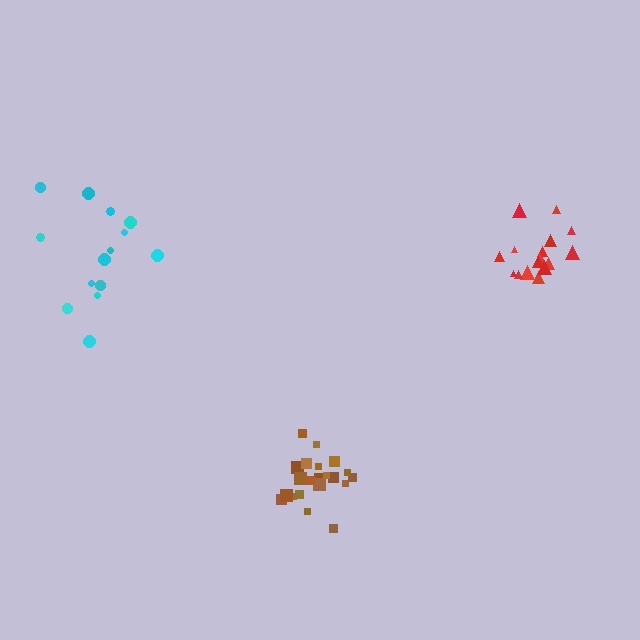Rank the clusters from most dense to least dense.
brown, red, cyan.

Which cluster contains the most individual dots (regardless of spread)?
Brown (21).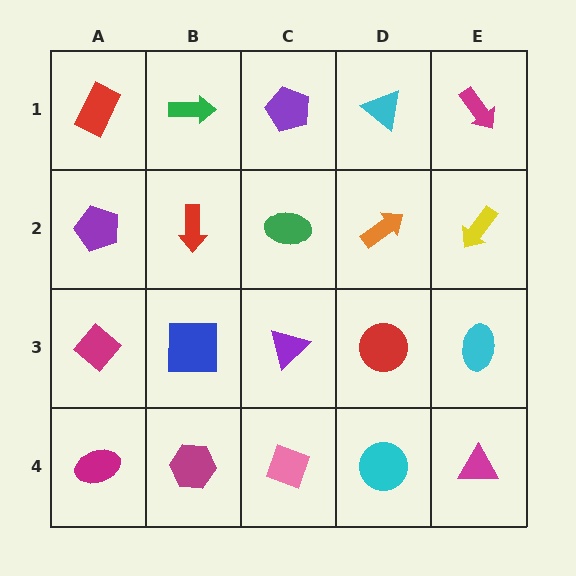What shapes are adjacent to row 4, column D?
A red circle (row 3, column D), a pink diamond (row 4, column C), a magenta triangle (row 4, column E).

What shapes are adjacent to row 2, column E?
A magenta arrow (row 1, column E), a cyan ellipse (row 3, column E), an orange arrow (row 2, column D).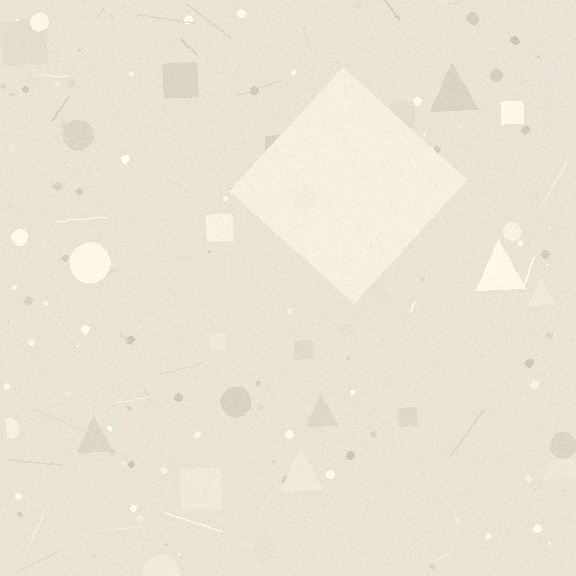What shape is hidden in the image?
A diamond is hidden in the image.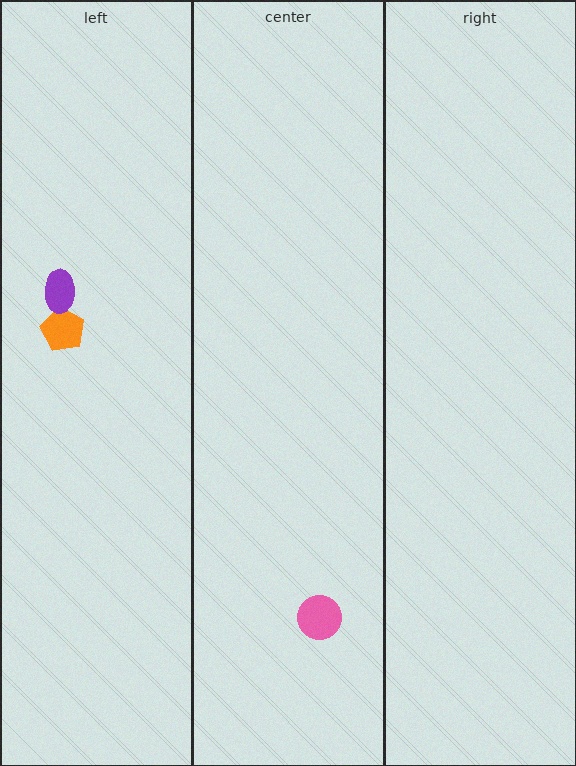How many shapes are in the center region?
1.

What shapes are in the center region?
The pink circle.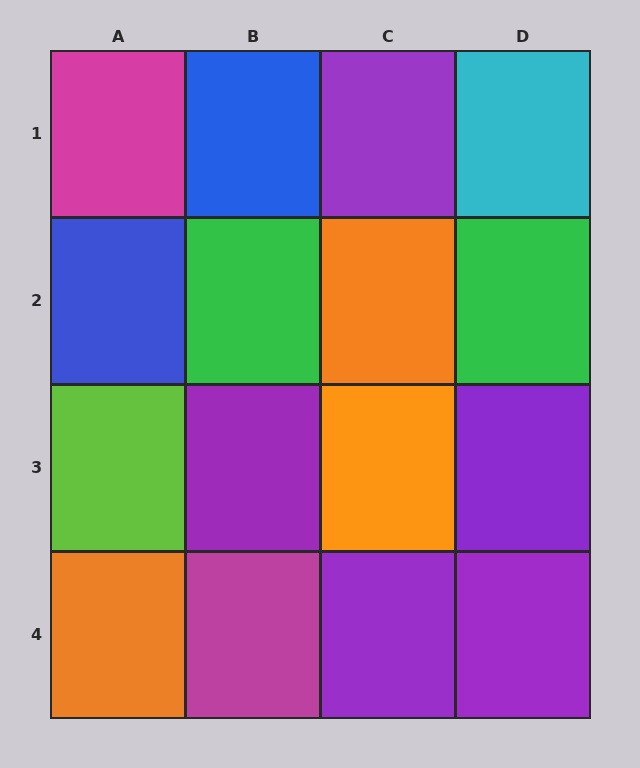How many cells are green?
2 cells are green.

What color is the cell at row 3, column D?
Purple.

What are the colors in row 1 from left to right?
Magenta, blue, purple, cyan.